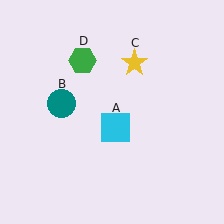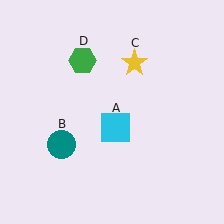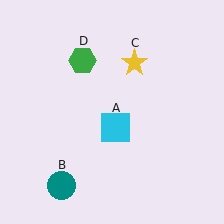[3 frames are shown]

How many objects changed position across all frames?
1 object changed position: teal circle (object B).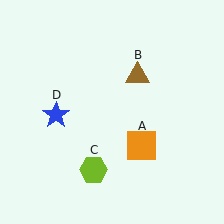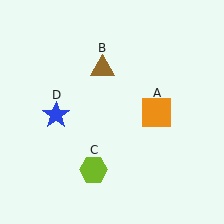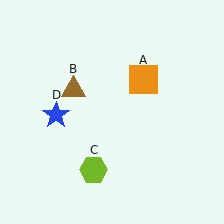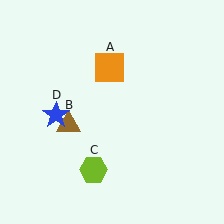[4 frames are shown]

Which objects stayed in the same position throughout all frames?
Lime hexagon (object C) and blue star (object D) remained stationary.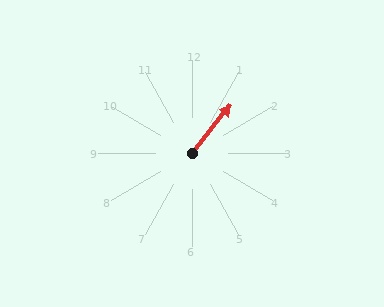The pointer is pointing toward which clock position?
Roughly 1 o'clock.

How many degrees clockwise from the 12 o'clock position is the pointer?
Approximately 39 degrees.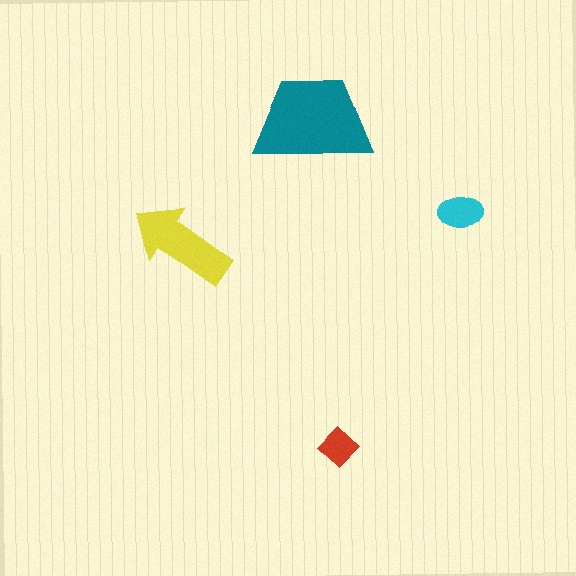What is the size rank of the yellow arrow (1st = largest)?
2nd.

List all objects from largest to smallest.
The teal trapezoid, the yellow arrow, the cyan ellipse, the red diamond.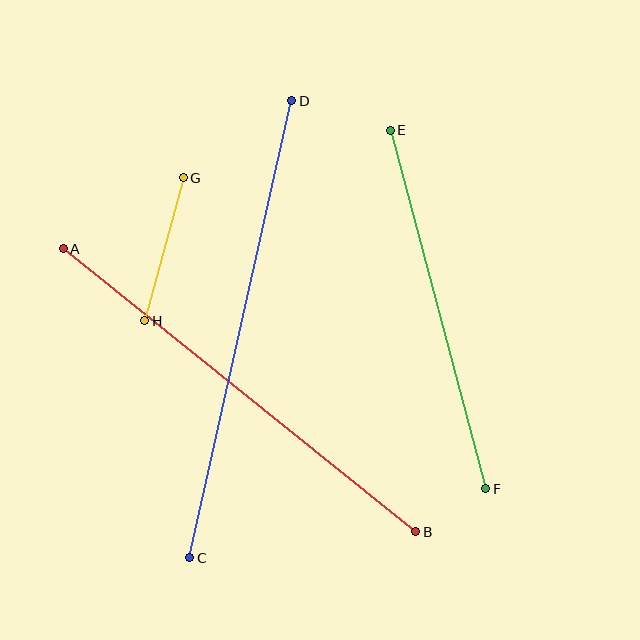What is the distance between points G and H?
The distance is approximately 148 pixels.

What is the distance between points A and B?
The distance is approximately 452 pixels.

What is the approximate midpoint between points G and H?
The midpoint is at approximately (164, 249) pixels.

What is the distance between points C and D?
The distance is approximately 468 pixels.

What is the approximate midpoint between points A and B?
The midpoint is at approximately (239, 390) pixels.